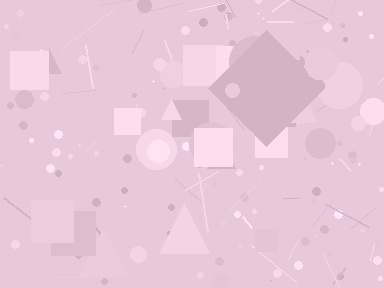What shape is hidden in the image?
A diamond is hidden in the image.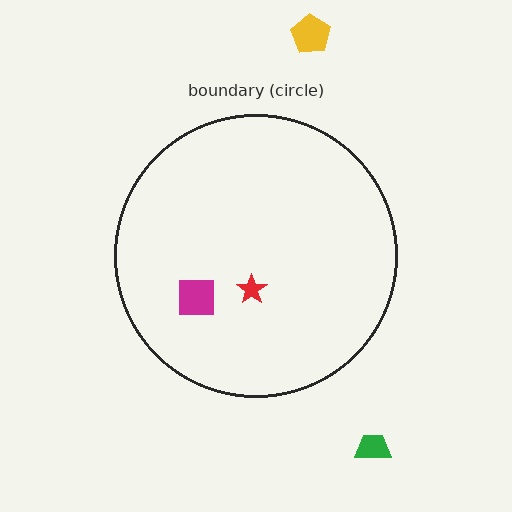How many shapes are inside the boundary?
2 inside, 2 outside.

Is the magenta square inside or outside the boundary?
Inside.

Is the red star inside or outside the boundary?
Inside.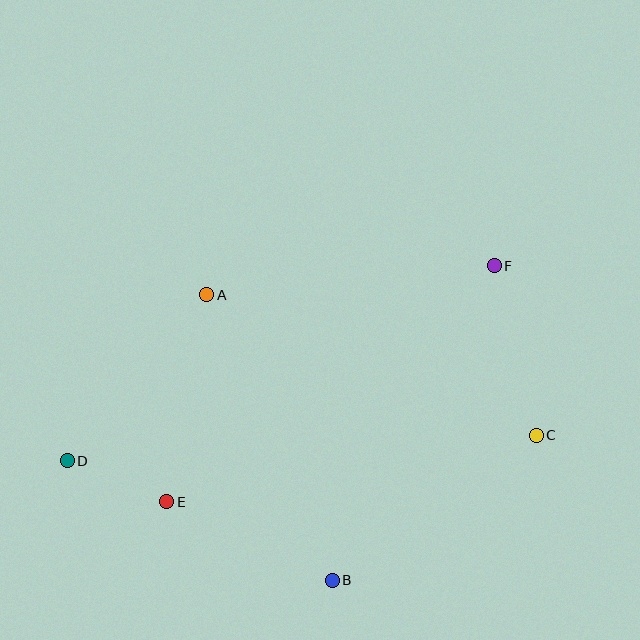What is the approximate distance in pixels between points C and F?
The distance between C and F is approximately 175 pixels.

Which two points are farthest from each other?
Points C and D are farthest from each other.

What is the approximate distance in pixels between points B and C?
The distance between B and C is approximately 250 pixels.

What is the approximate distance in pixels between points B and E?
The distance between B and E is approximately 183 pixels.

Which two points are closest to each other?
Points D and E are closest to each other.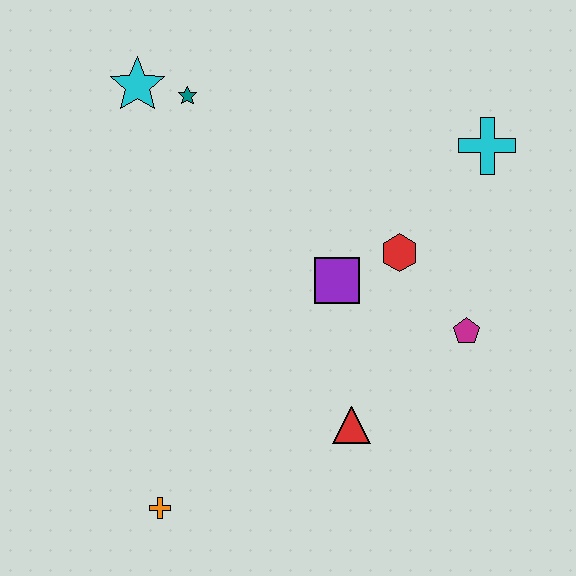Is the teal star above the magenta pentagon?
Yes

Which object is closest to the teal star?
The cyan star is closest to the teal star.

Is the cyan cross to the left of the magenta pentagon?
No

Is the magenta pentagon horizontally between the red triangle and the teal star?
No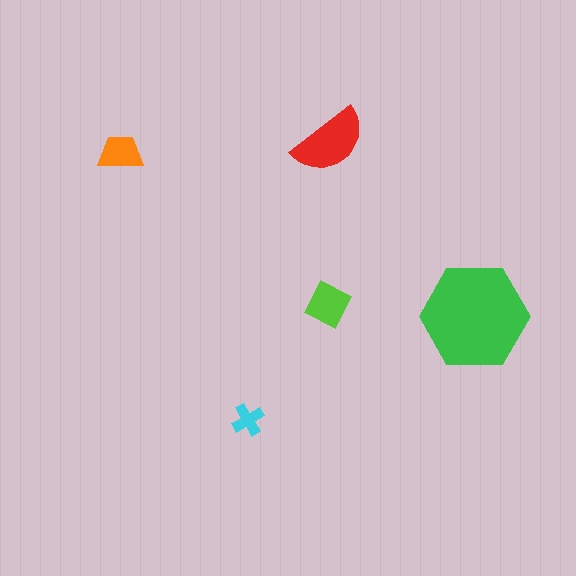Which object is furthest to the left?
The orange trapezoid is leftmost.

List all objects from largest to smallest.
The green hexagon, the red semicircle, the lime diamond, the orange trapezoid, the cyan cross.